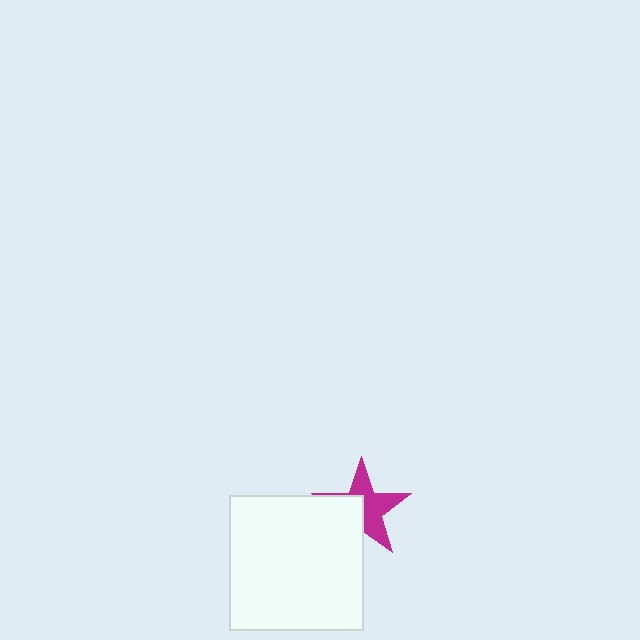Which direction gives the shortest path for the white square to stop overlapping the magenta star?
Moving toward the lower-left gives the shortest separation.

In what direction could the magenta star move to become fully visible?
The magenta star could move toward the upper-right. That would shift it out from behind the white square entirely.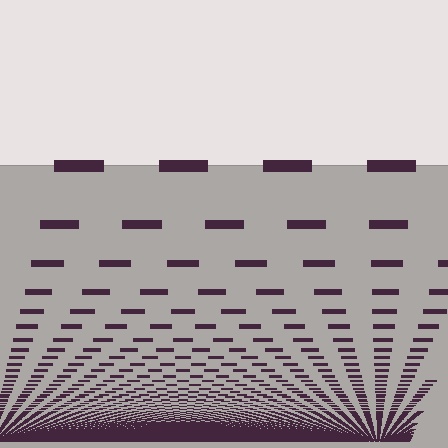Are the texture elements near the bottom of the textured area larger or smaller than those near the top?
Smaller. The gradient is inverted — elements near the bottom are smaller and denser.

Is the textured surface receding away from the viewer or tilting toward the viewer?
The surface appears to tilt toward the viewer. Texture elements get larger and sparser toward the top.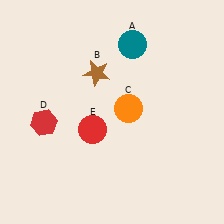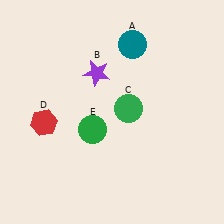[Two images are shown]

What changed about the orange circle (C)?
In Image 1, C is orange. In Image 2, it changed to green.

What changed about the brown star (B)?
In Image 1, B is brown. In Image 2, it changed to purple.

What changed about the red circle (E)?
In Image 1, E is red. In Image 2, it changed to green.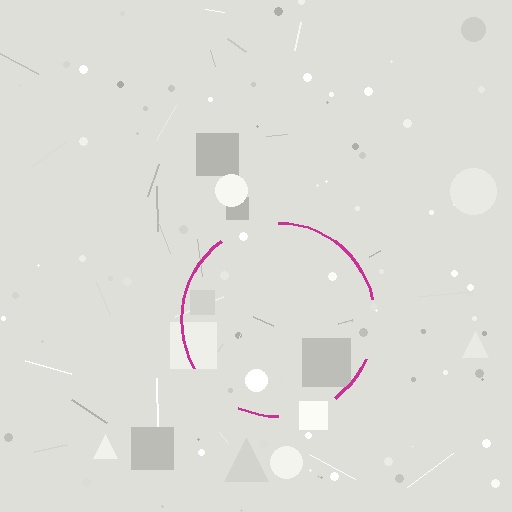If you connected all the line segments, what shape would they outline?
They would outline a circle.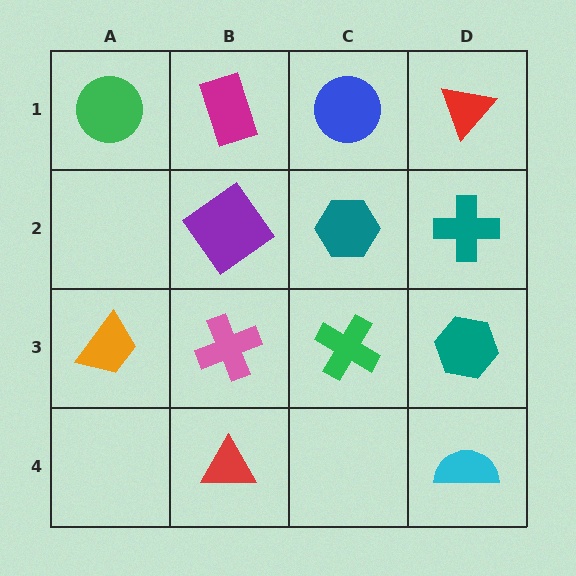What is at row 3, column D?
A teal hexagon.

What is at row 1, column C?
A blue circle.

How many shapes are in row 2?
3 shapes.